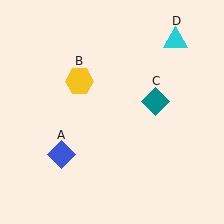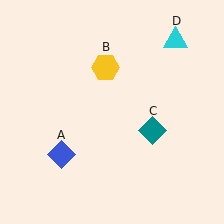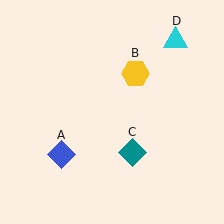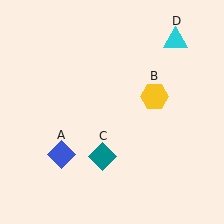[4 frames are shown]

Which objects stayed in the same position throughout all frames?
Blue diamond (object A) and cyan triangle (object D) remained stationary.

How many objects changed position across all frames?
2 objects changed position: yellow hexagon (object B), teal diamond (object C).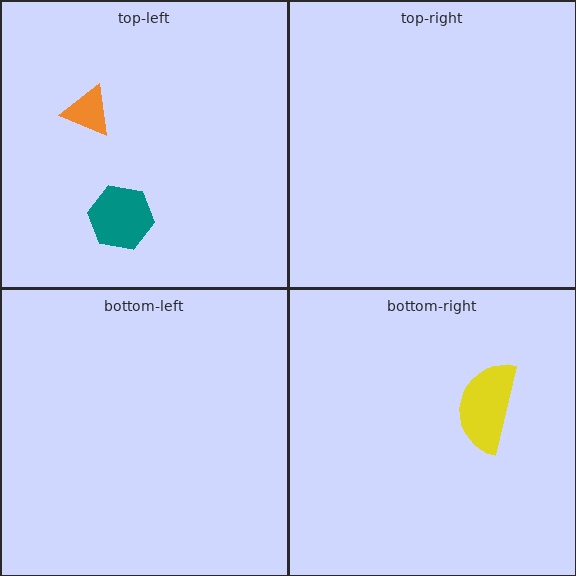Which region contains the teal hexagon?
The top-left region.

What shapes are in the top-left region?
The teal hexagon, the orange triangle.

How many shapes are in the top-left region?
2.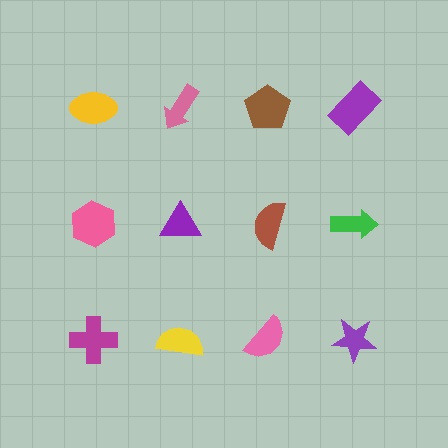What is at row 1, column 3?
A brown pentagon.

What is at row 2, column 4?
A green arrow.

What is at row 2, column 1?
A pink hexagon.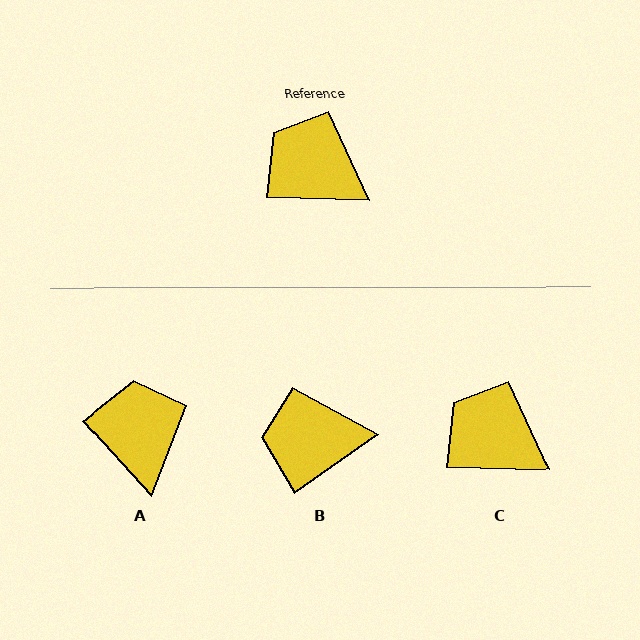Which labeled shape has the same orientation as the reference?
C.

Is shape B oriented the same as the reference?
No, it is off by about 37 degrees.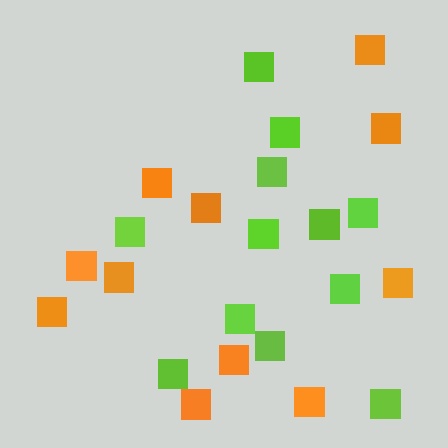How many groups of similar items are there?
There are 2 groups: one group of orange squares (11) and one group of lime squares (12).